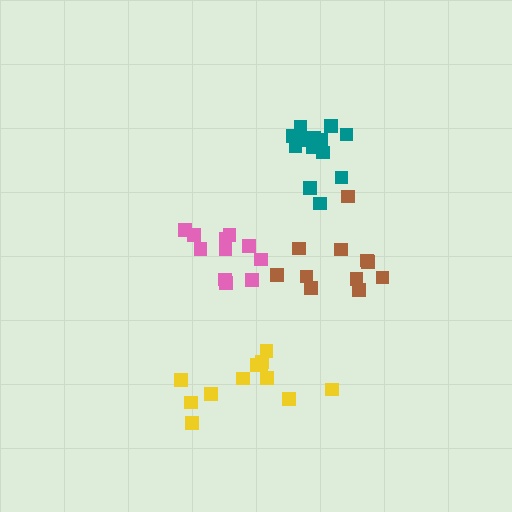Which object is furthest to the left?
The pink cluster is leftmost.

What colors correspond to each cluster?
The clusters are colored: yellow, teal, brown, pink.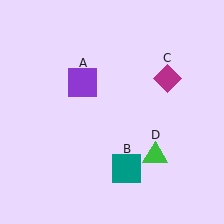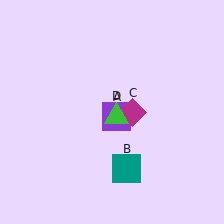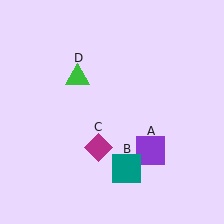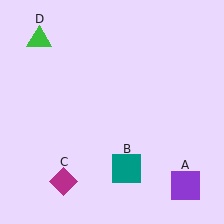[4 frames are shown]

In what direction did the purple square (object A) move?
The purple square (object A) moved down and to the right.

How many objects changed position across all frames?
3 objects changed position: purple square (object A), magenta diamond (object C), green triangle (object D).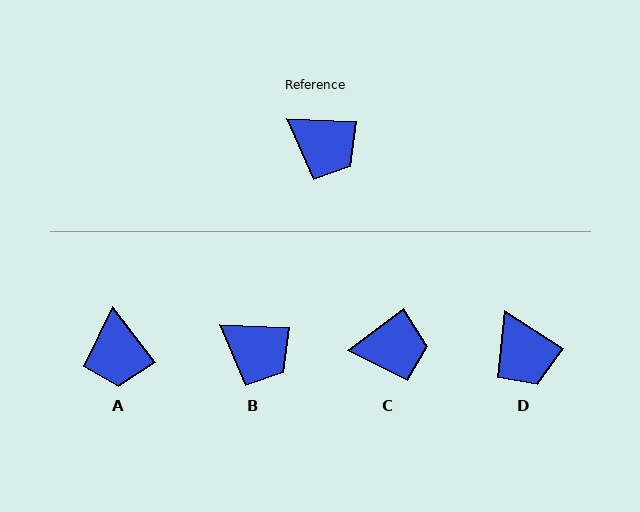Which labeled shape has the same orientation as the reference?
B.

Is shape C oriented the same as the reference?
No, it is off by about 40 degrees.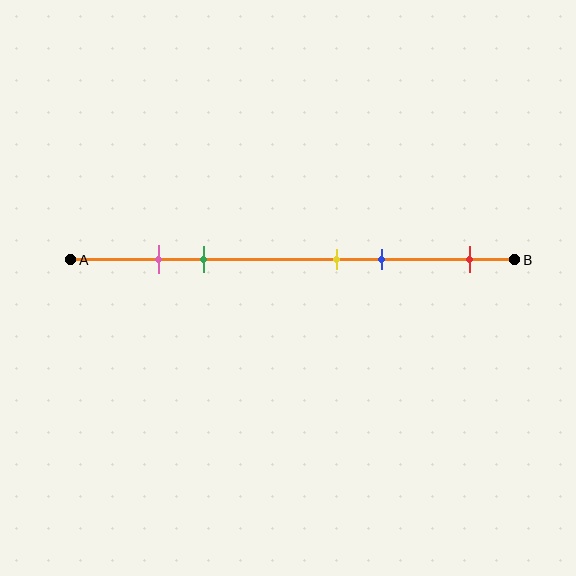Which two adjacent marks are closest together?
The pink and green marks are the closest adjacent pair.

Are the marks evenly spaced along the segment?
No, the marks are not evenly spaced.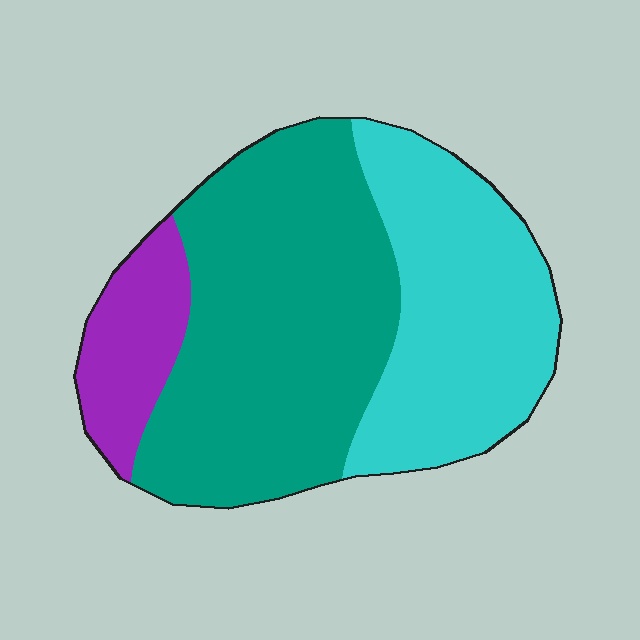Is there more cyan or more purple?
Cyan.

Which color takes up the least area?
Purple, at roughly 15%.